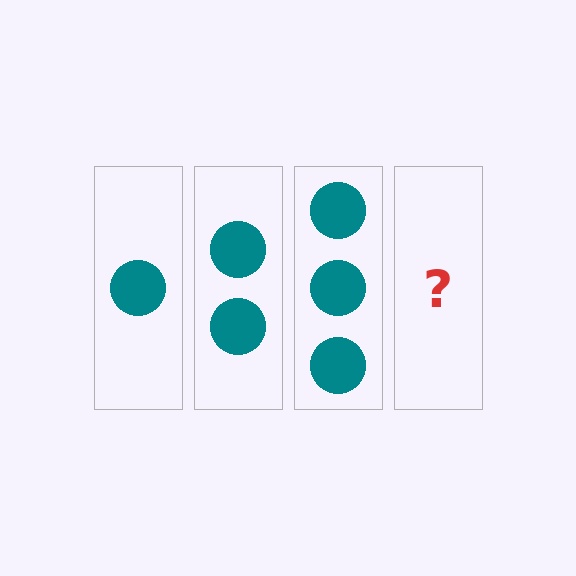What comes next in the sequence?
The next element should be 4 circles.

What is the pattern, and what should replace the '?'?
The pattern is that each step adds one more circle. The '?' should be 4 circles.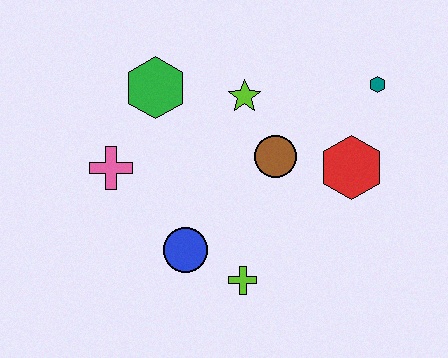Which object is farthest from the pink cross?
The teal hexagon is farthest from the pink cross.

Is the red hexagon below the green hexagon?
Yes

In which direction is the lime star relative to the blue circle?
The lime star is above the blue circle.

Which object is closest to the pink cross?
The green hexagon is closest to the pink cross.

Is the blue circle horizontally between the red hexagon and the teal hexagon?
No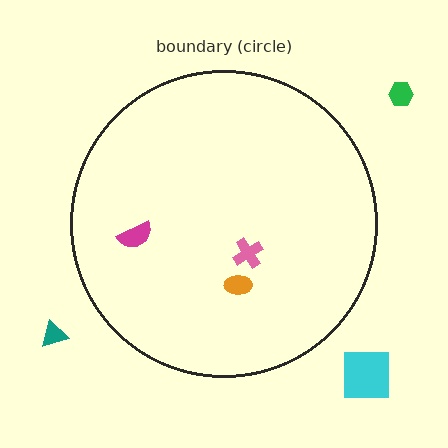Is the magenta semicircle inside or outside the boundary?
Inside.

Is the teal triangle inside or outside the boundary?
Outside.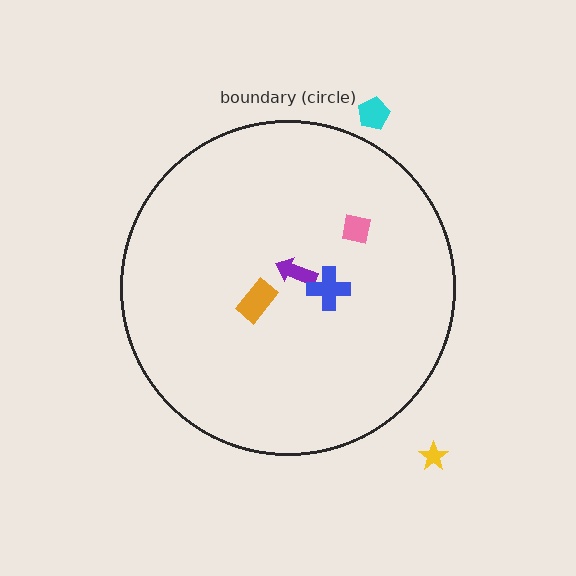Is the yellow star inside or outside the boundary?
Outside.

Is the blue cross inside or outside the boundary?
Inside.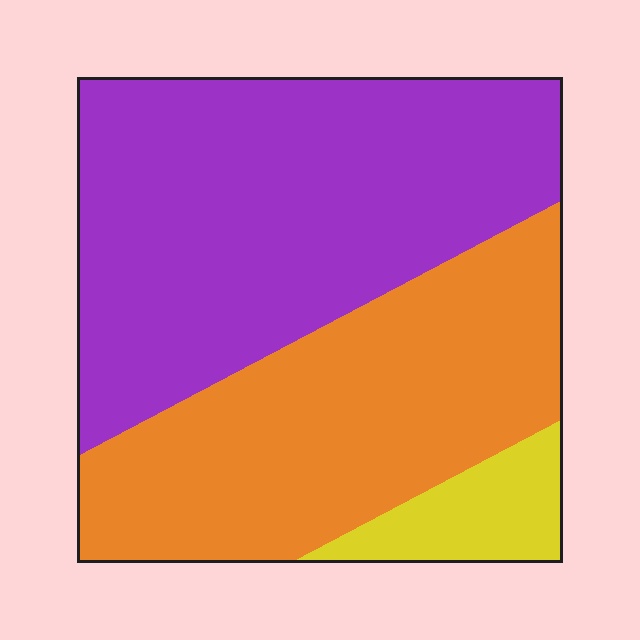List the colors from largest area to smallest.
From largest to smallest: purple, orange, yellow.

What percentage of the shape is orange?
Orange covers about 40% of the shape.